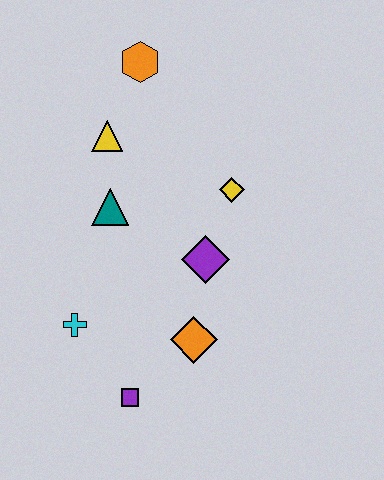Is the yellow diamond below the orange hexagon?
Yes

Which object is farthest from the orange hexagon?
The purple square is farthest from the orange hexagon.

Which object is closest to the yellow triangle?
The teal triangle is closest to the yellow triangle.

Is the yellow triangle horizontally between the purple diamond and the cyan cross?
Yes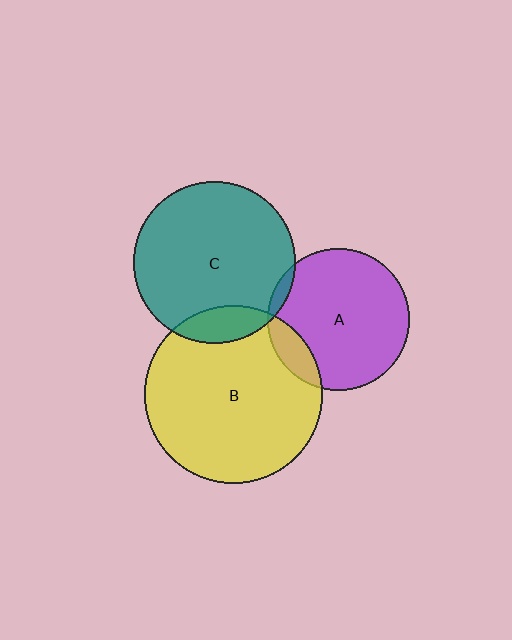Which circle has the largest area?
Circle B (yellow).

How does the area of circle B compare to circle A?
Approximately 1.6 times.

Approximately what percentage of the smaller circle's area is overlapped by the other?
Approximately 5%.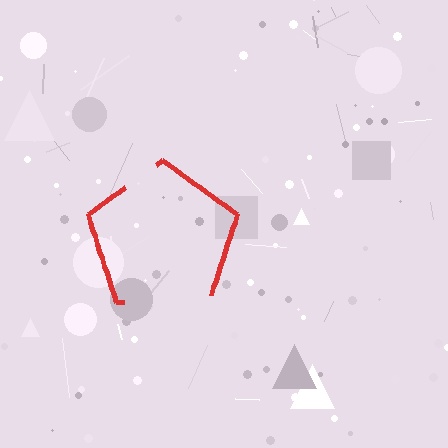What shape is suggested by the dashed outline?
The dashed outline suggests a pentagon.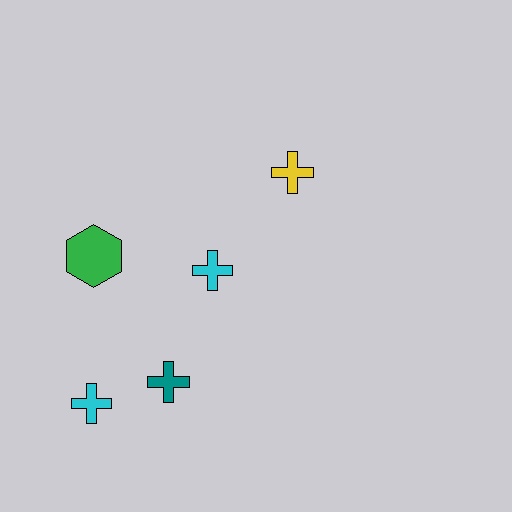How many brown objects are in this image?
There are no brown objects.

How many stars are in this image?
There are no stars.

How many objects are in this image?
There are 5 objects.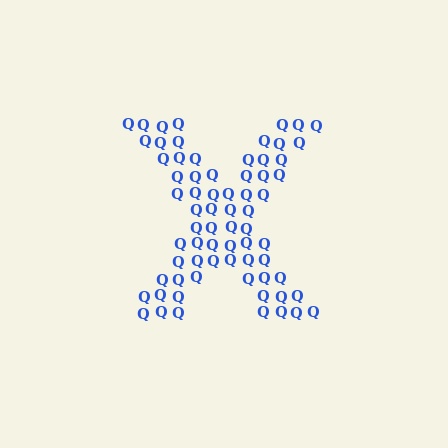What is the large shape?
The large shape is the letter X.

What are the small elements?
The small elements are letter Q's.